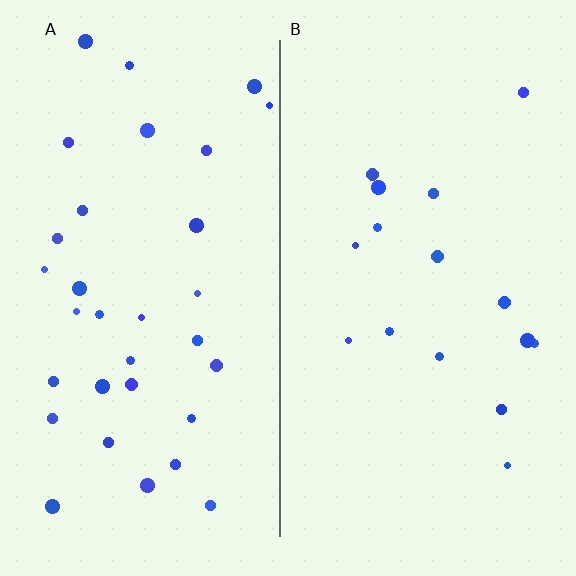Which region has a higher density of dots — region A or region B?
A (the left).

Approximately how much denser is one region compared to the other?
Approximately 2.1× — region A over region B.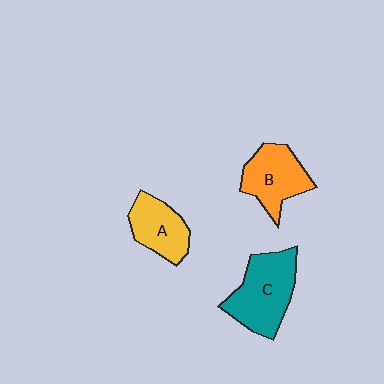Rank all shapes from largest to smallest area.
From largest to smallest: C (teal), B (orange), A (yellow).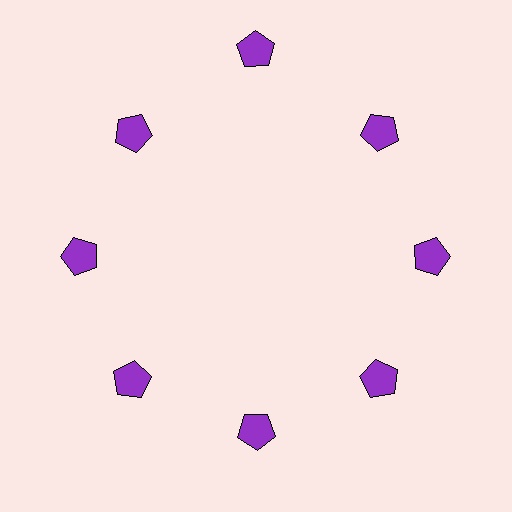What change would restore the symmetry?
The symmetry would be restored by moving it inward, back onto the ring so that all 8 pentagons sit at equal angles and equal distance from the center.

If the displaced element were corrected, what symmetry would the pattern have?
It would have 8-fold rotational symmetry — the pattern would map onto itself every 45 degrees.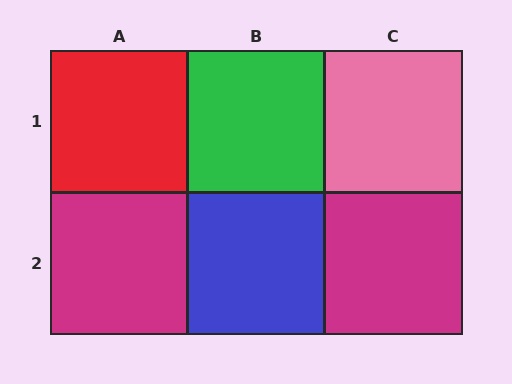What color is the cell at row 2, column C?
Magenta.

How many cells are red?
1 cell is red.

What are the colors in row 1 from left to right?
Red, green, pink.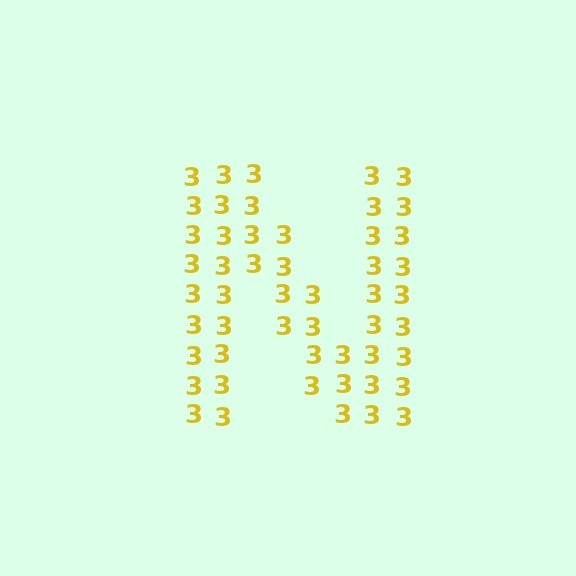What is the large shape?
The large shape is the letter N.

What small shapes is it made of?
It is made of small digit 3's.